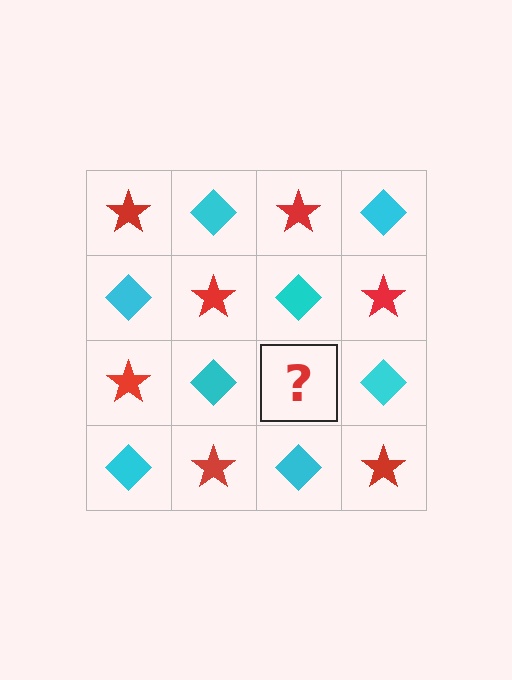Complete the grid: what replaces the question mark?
The question mark should be replaced with a red star.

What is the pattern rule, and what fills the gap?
The rule is that it alternates red star and cyan diamond in a checkerboard pattern. The gap should be filled with a red star.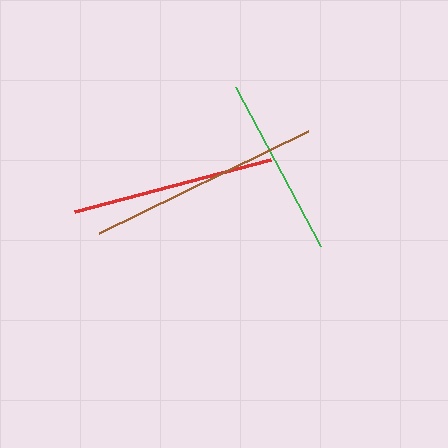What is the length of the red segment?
The red segment is approximately 202 pixels long.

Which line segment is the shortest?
The green line is the shortest at approximately 181 pixels.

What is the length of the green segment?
The green segment is approximately 181 pixels long.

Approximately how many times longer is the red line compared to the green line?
The red line is approximately 1.1 times the length of the green line.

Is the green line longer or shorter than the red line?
The red line is longer than the green line.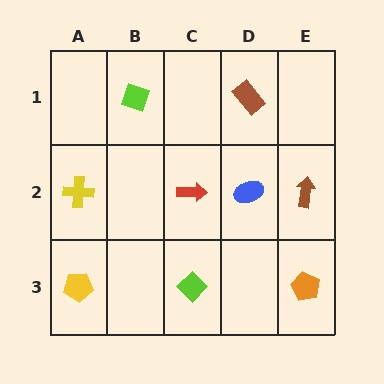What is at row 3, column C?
A lime diamond.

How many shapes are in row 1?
2 shapes.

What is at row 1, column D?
A brown rectangle.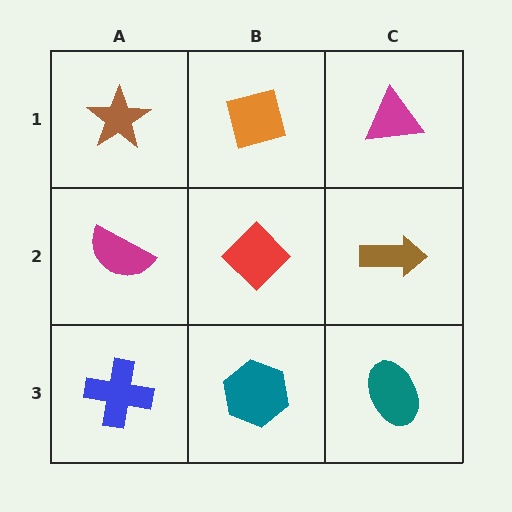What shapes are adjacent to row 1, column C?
A brown arrow (row 2, column C), an orange square (row 1, column B).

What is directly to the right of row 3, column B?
A teal ellipse.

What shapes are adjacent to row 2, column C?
A magenta triangle (row 1, column C), a teal ellipse (row 3, column C), a red diamond (row 2, column B).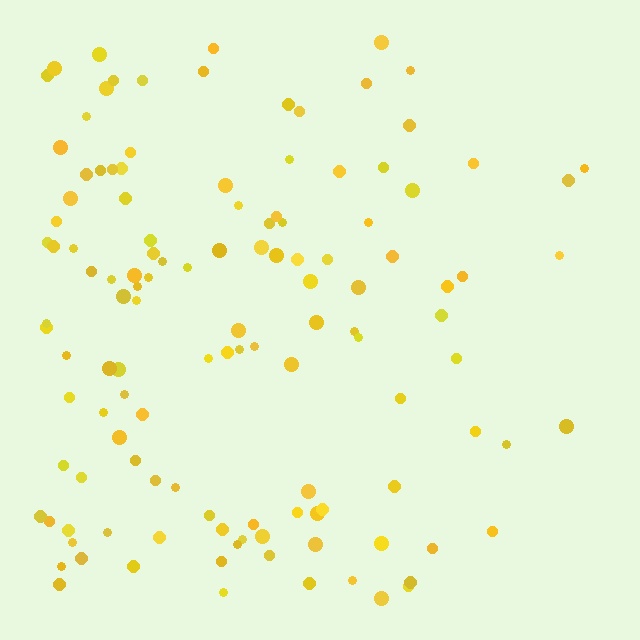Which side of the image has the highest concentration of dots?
The left.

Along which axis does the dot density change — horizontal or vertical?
Horizontal.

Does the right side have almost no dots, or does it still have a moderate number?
Still a moderate number, just noticeably fewer than the left.